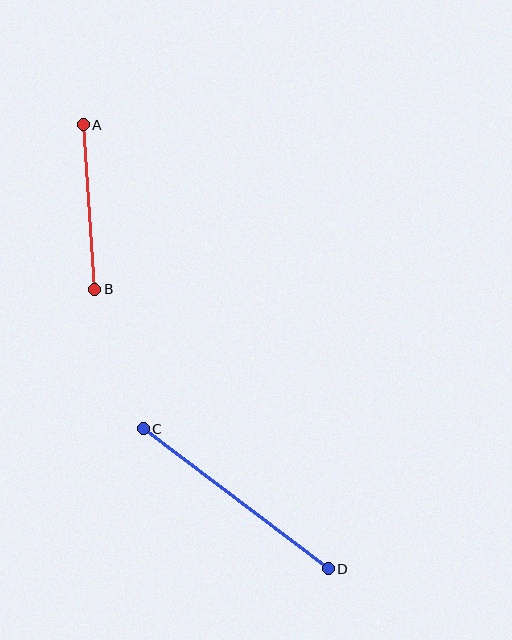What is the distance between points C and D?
The distance is approximately 232 pixels.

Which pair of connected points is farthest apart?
Points C and D are farthest apart.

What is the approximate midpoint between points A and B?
The midpoint is at approximately (89, 207) pixels.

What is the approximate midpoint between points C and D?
The midpoint is at approximately (236, 499) pixels.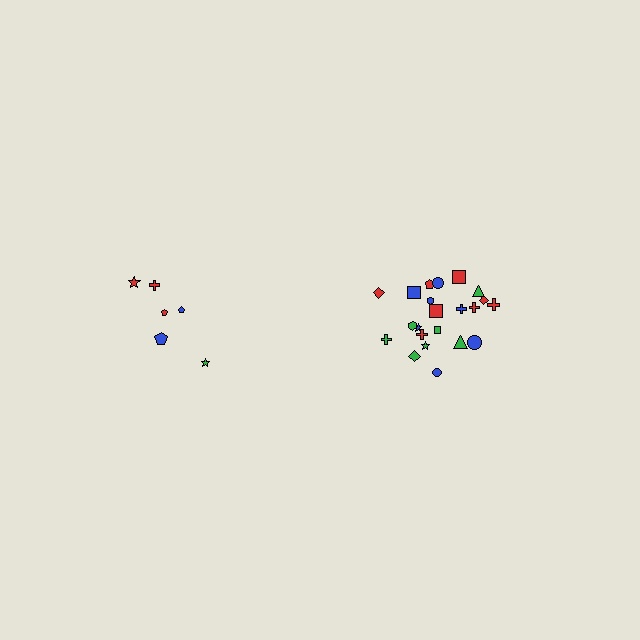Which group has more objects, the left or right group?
The right group.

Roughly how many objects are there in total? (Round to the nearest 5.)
Roughly 30 objects in total.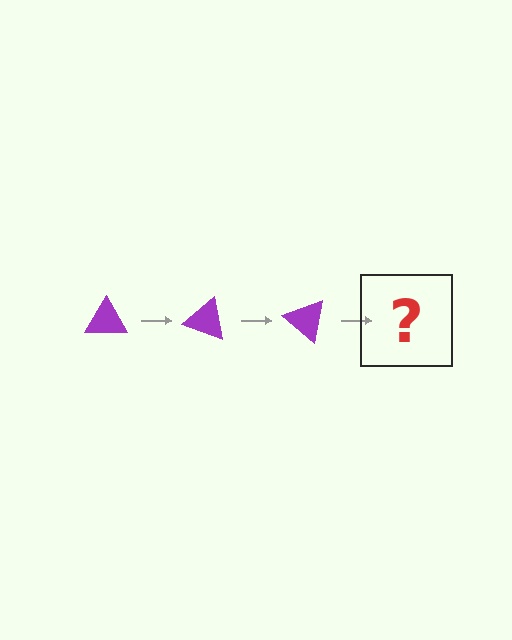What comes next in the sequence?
The next element should be a purple triangle rotated 60 degrees.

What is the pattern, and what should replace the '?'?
The pattern is that the triangle rotates 20 degrees each step. The '?' should be a purple triangle rotated 60 degrees.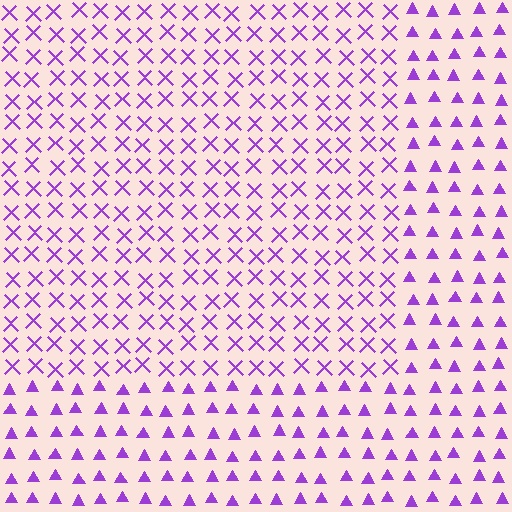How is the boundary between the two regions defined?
The boundary is defined by a change in element shape: X marks inside vs. triangles outside. All elements share the same color and spacing.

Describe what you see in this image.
The image is filled with small purple elements arranged in a uniform grid. A rectangle-shaped region contains X marks, while the surrounding area contains triangles. The boundary is defined purely by the change in element shape.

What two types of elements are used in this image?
The image uses X marks inside the rectangle region and triangles outside it.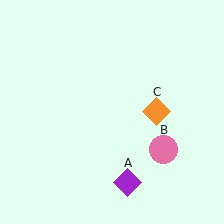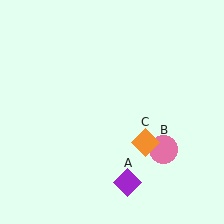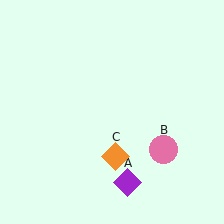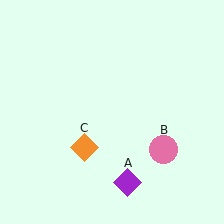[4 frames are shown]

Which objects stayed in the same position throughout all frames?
Purple diamond (object A) and pink circle (object B) remained stationary.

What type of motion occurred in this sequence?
The orange diamond (object C) rotated clockwise around the center of the scene.